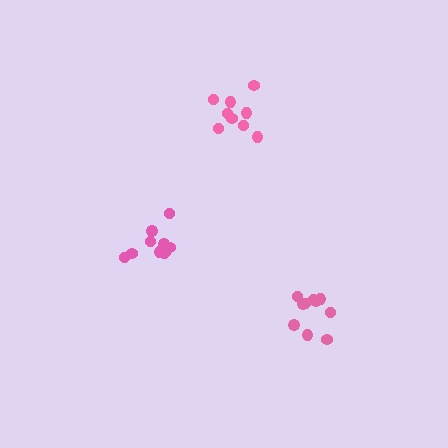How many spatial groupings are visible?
There are 3 spatial groupings.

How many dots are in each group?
Group 1: 9 dots, Group 2: 10 dots, Group 3: 11 dots (30 total).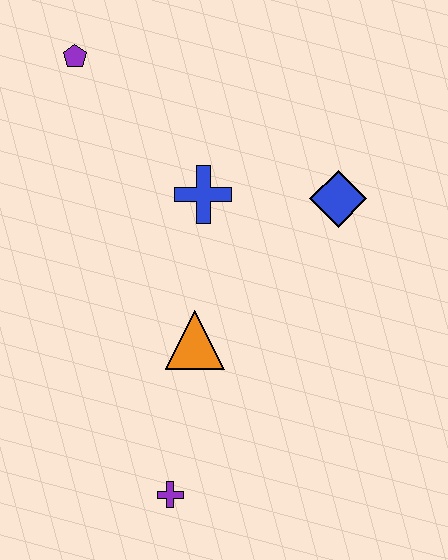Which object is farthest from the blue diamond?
The purple cross is farthest from the blue diamond.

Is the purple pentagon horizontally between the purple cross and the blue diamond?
No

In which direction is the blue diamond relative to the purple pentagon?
The blue diamond is to the right of the purple pentagon.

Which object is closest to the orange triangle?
The blue cross is closest to the orange triangle.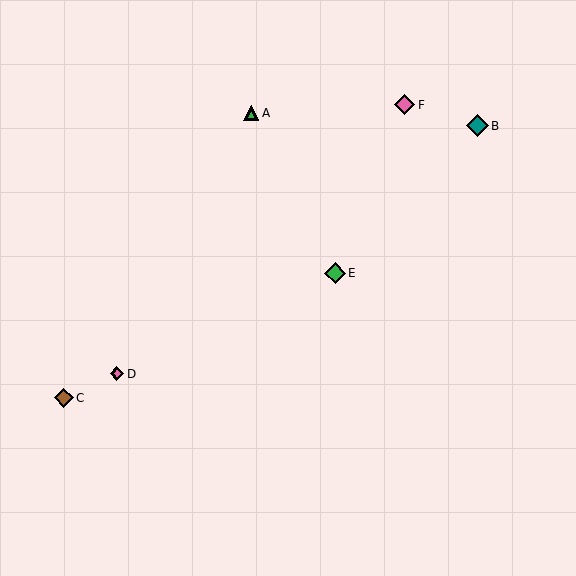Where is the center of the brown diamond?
The center of the brown diamond is at (64, 398).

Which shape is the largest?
The teal diamond (labeled B) is the largest.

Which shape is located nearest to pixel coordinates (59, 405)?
The brown diamond (labeled C) at (64, 398) is nearest to that location.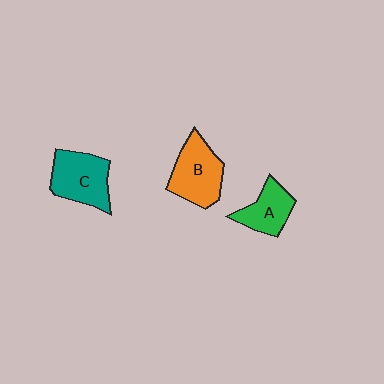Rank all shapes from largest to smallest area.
From largest to smallest: B (orange), C (teal), A (green).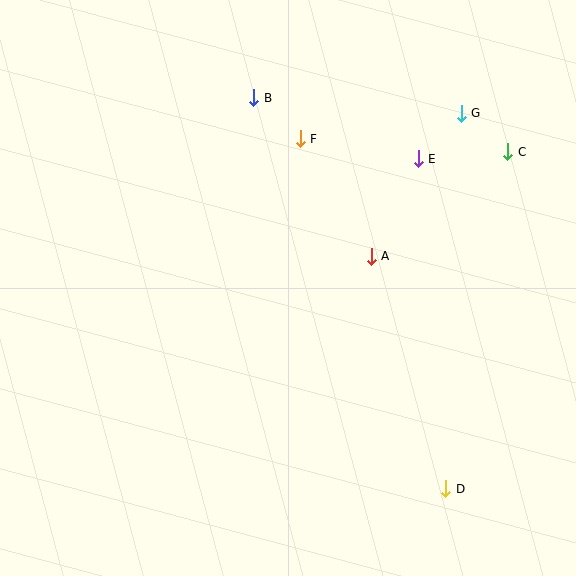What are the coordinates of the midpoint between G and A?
The midpoint between G and A is at (416, 185).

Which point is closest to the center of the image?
Point A at (371, 256) is closest to the center.